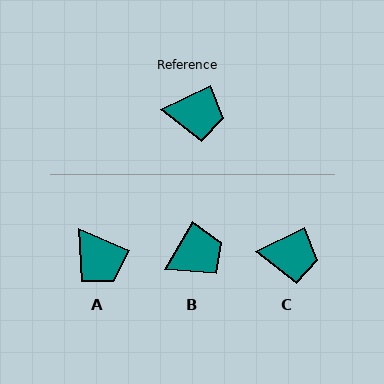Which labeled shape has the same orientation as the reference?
C.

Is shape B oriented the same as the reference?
No, it is off by about 33 degrees.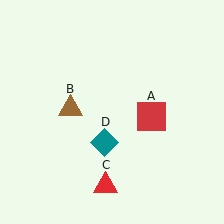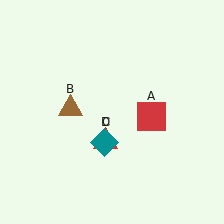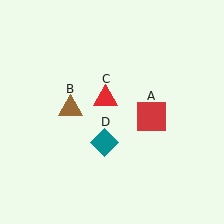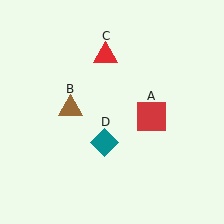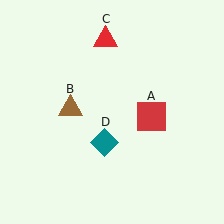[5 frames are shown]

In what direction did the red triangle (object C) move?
The red triangle (object C) moved up.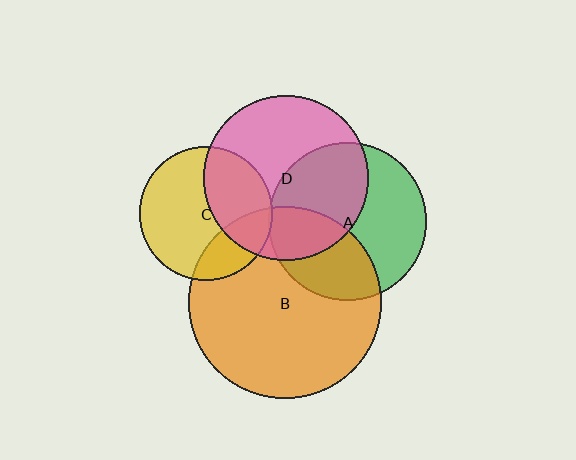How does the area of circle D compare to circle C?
Approximately 1.5 times.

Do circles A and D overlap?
Yes.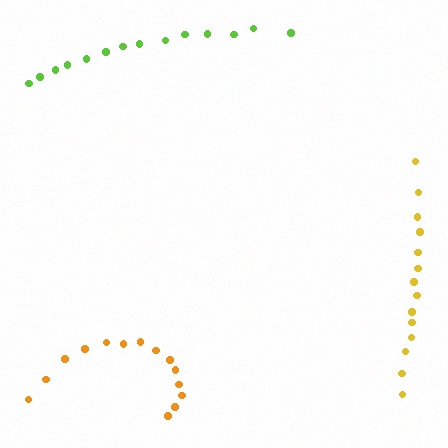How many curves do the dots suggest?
There are 3 distinct paths.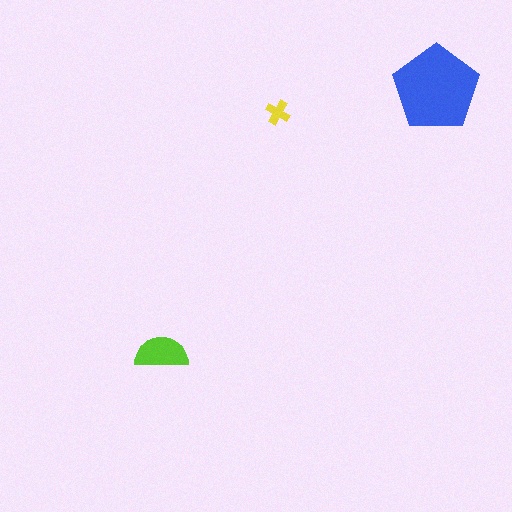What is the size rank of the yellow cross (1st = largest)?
3rd.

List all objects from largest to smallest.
The blue pentagon, the lime semicircle, the yellow cross.